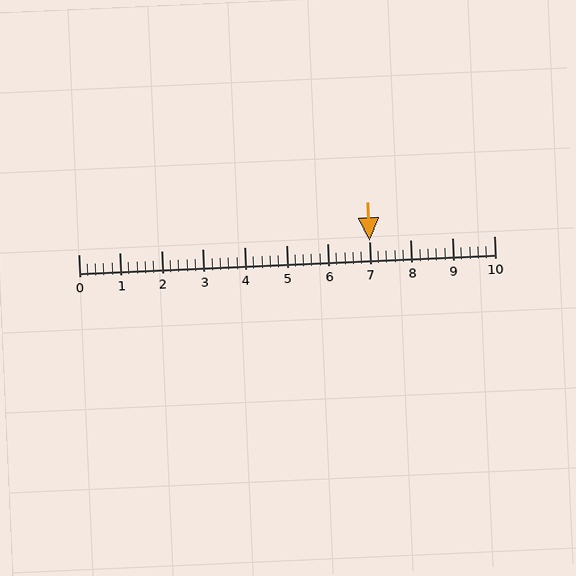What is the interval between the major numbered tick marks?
The major tick marks are spaced 1 units apart.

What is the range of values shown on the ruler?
The ruler shows values from 0 to 10.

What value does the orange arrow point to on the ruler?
The orange arrow points to approximately 7.0.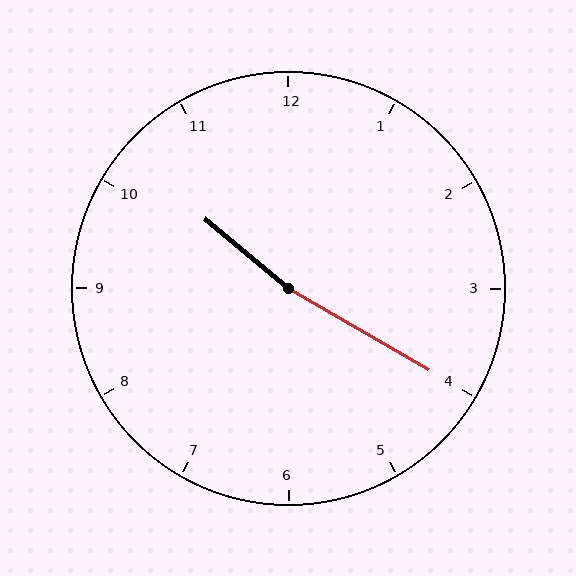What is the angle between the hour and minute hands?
Approximately 170 degrees.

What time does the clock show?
10:20.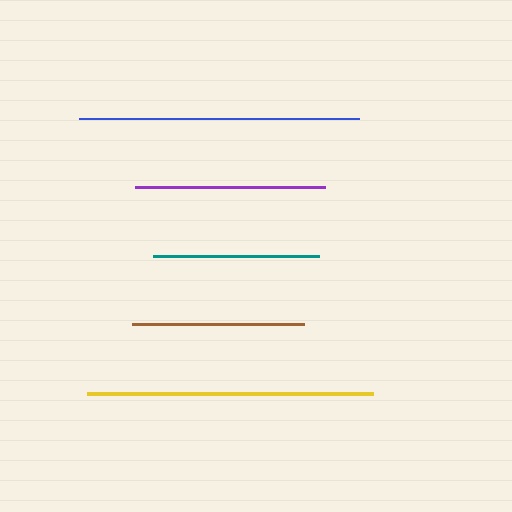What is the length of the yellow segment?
The yellow segment is approximately 286 pixels long.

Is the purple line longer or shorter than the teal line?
The purple line is longer than the teal line.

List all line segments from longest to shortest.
From longest to shortest: yellow, blue, purple, brown, teal.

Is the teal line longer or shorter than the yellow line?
The yellow line is longer than the teal line.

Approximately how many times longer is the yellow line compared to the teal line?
The yellow line is approximately 1.7 times the length of the teal line.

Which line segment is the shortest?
The teal line is the shortest at approximately 166 pixels.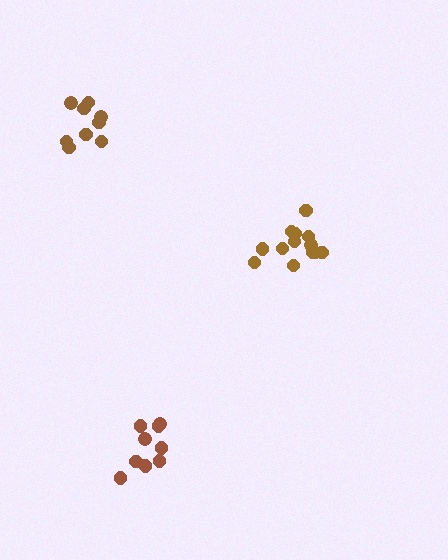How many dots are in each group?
Group 1: 13 dots, Group 2: 9 dots, Group 3: 9 dots (31 total).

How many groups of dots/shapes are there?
There are 3 groups.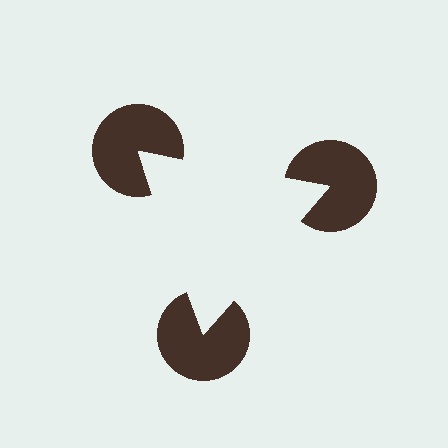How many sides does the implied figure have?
3 sides.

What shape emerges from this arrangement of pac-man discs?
An illusory triangle — its edges are inferred from the aligned wedge cuts in the pac-man discs, not physically drawn.